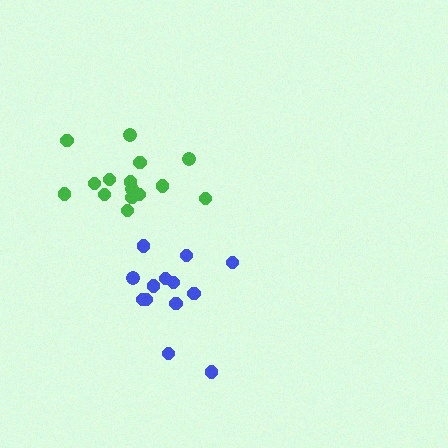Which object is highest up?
The green cluster is topmost.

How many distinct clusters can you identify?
There are 2 distinct clusters.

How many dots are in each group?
Group 1: 13 dots, Group 2: 15 dots (28 total).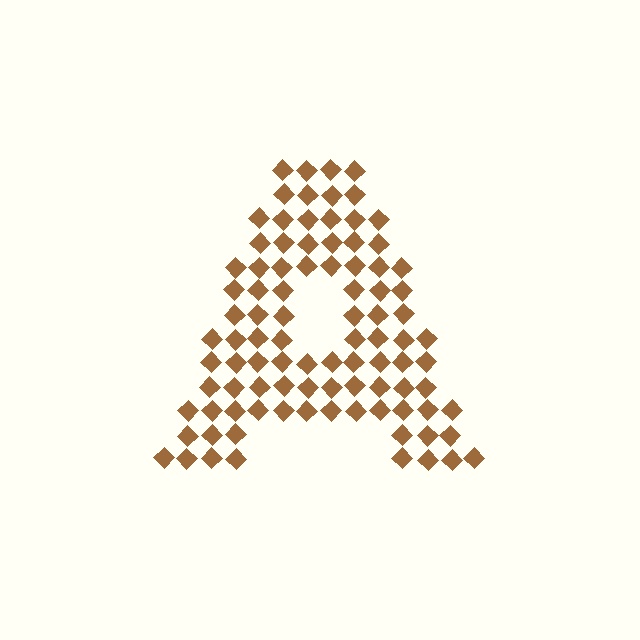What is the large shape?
The large shape is the letter A.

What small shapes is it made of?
It is made of small diamonds.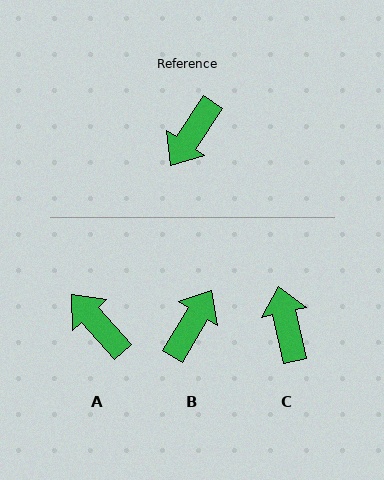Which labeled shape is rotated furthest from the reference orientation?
B, about 177 degrees away.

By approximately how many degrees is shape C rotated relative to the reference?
Approximately 133 degrees clockwise.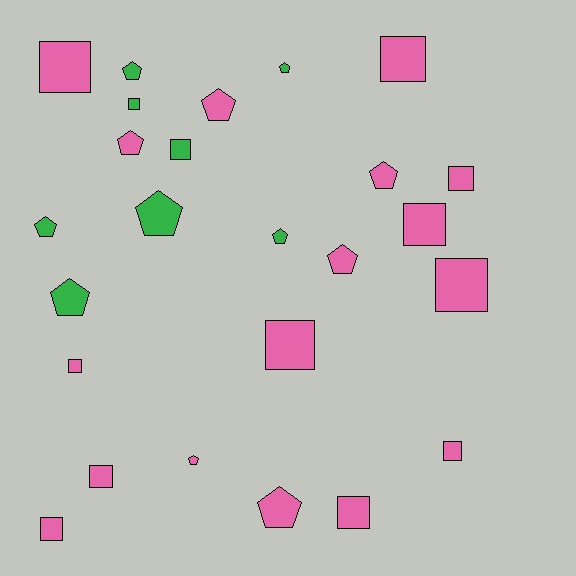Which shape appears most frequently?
Square, with 13 objects.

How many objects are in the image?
There are 25 objects.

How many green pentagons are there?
There are 6 green pentagons.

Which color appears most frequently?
Pink, with 17 objects.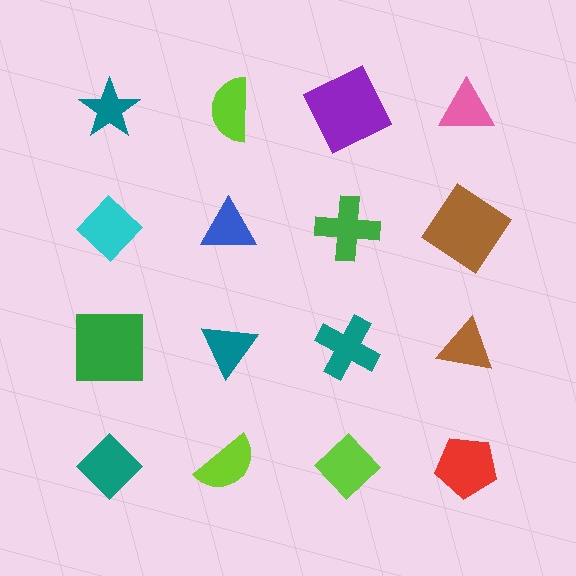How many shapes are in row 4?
4 shapes.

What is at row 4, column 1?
A teal diamond.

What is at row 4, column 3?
A lime diamond.